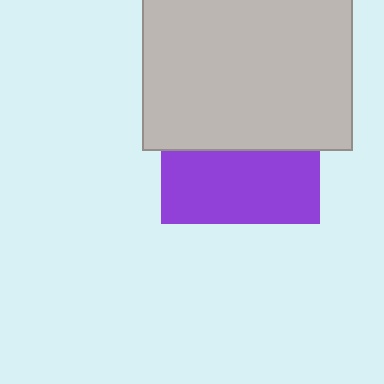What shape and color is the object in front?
The object in front is a light gray square.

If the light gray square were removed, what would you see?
You would see the complete purple square.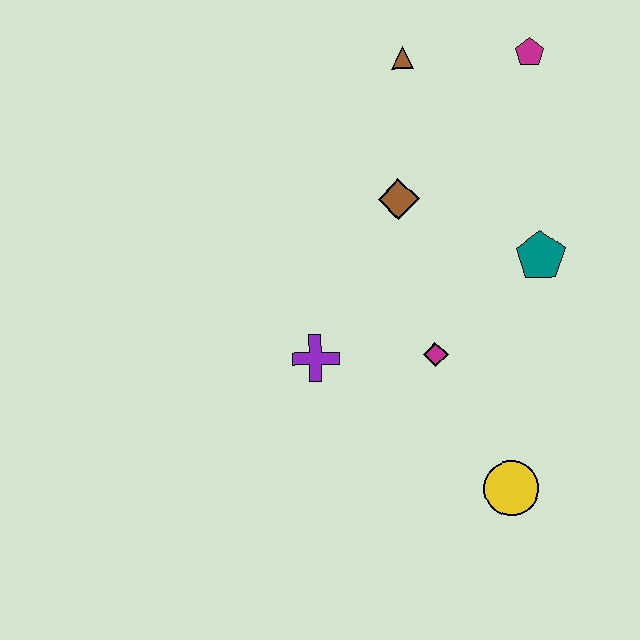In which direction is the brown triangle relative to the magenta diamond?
The brown triangle is above the magenta diamond.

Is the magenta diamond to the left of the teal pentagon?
Yes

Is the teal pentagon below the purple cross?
No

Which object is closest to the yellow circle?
The magenta diamond is closest to the yellow circle.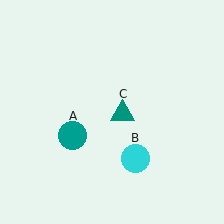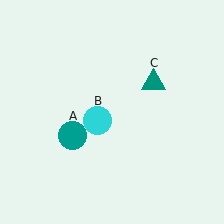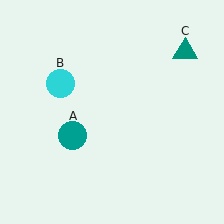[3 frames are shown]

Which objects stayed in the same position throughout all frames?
Teal circle (object A) remained stationary.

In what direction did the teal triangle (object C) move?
The teal triangle (object C) moved up and to the right.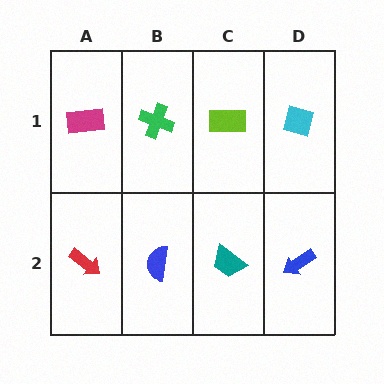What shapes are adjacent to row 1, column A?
A red arrow (row 2, column A), a green cross (row 1, column B).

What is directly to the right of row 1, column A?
A green cross.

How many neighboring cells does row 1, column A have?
2.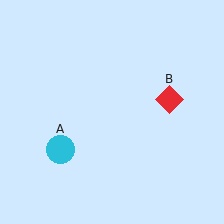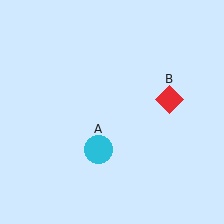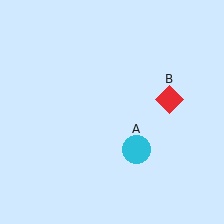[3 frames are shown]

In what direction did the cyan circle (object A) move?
The cyan circle (object A) moved right.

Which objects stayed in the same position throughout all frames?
Red diamond (object B) remained stationary.